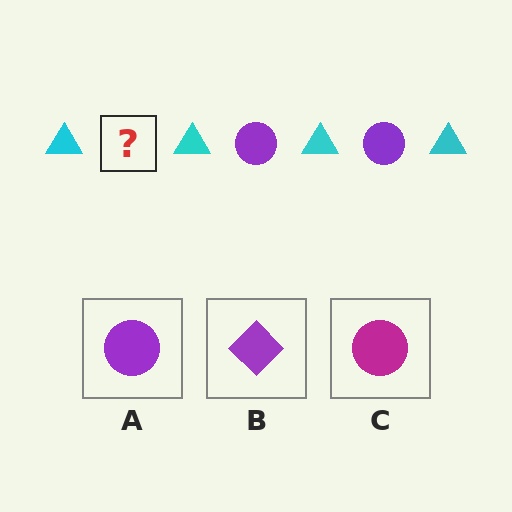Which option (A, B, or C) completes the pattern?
A.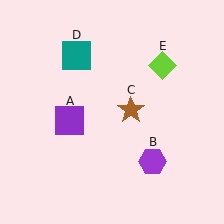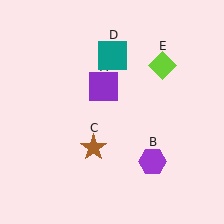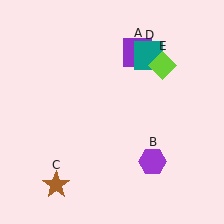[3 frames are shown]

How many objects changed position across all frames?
3 objects changed position: purple square (object A), brown star (object C), teal square (object D).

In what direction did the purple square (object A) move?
The purple square (object A) moved up and to the right.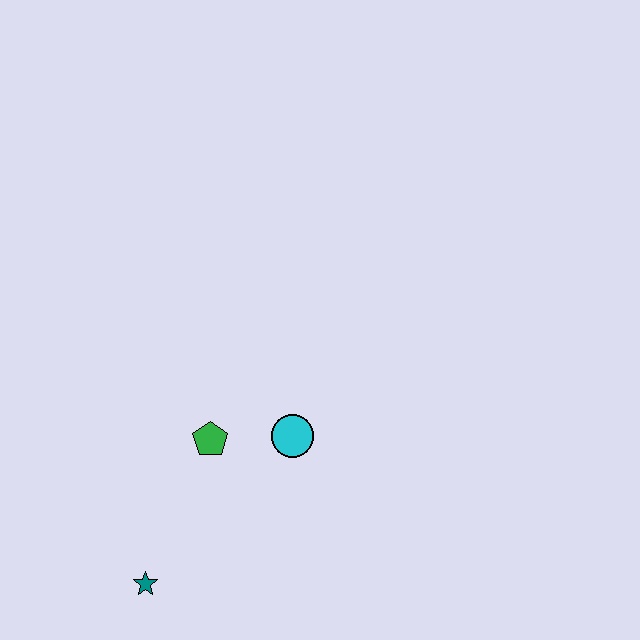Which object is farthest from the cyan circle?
The teal star is farthest from the cyan circle.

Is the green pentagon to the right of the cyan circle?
No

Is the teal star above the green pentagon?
No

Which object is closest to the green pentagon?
The cyan circle is closest to the green pentagon.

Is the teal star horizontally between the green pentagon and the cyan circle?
No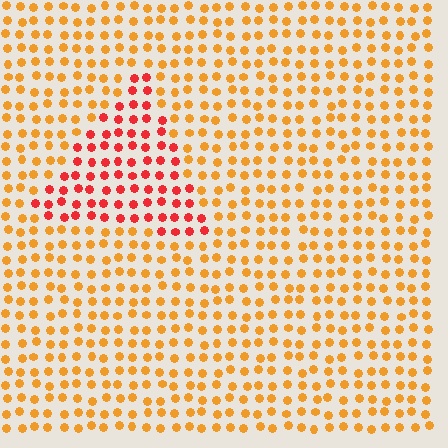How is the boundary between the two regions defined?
The boundary is defined purely by a slight shift in hue (about 38 degrees). Spacing, size, and orientation are identical on both sides.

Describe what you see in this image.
The image is filled with small orange elements in a uniform arrangement. A triangle-shaped region is visible where the elements are tinted to a slightly different hue, forming a subtle color boundary.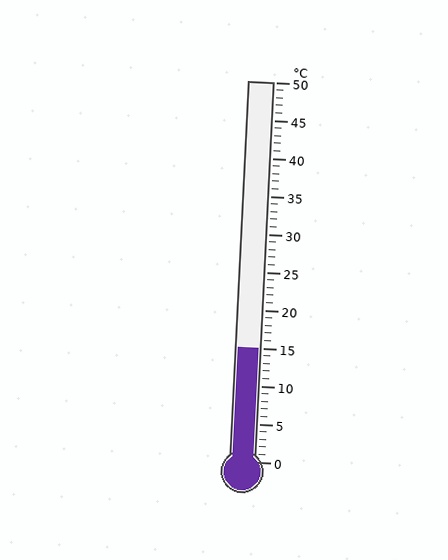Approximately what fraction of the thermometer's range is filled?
The thermometer is filled to approximately 30% of its range.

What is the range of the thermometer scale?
The thermometer scale ranges from 0°C to 50°C.